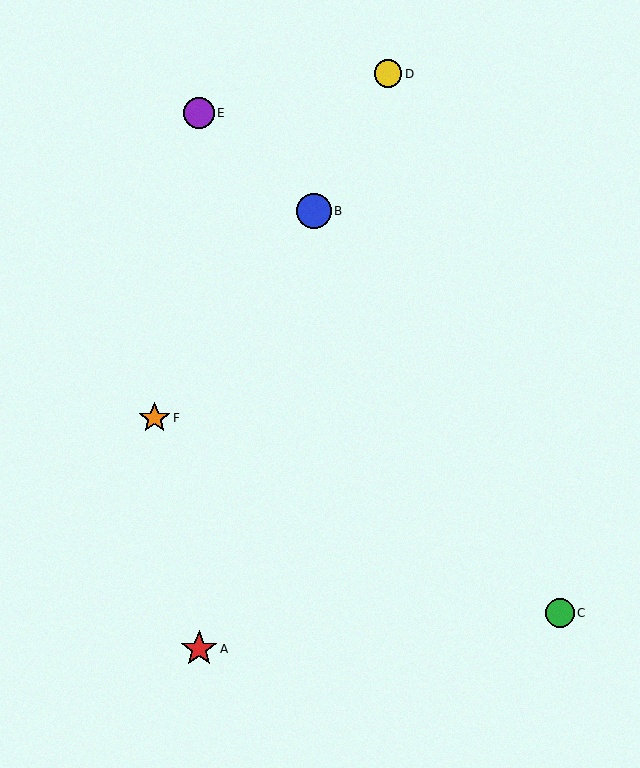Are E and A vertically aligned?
Yes, both are at x≈199.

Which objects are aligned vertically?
Objects A, E are aligned vertically.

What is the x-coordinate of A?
Object A is at x≈199.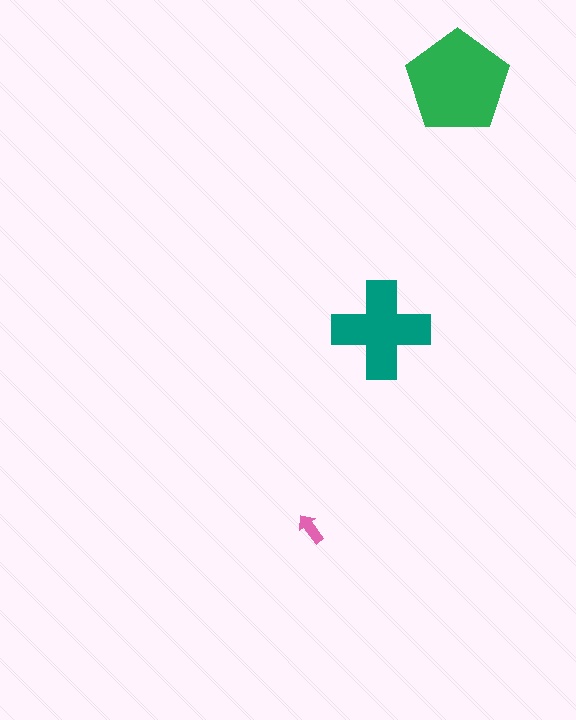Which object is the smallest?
The pink arrow.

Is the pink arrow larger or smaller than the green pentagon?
Smaller.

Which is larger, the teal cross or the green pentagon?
The green pentagon.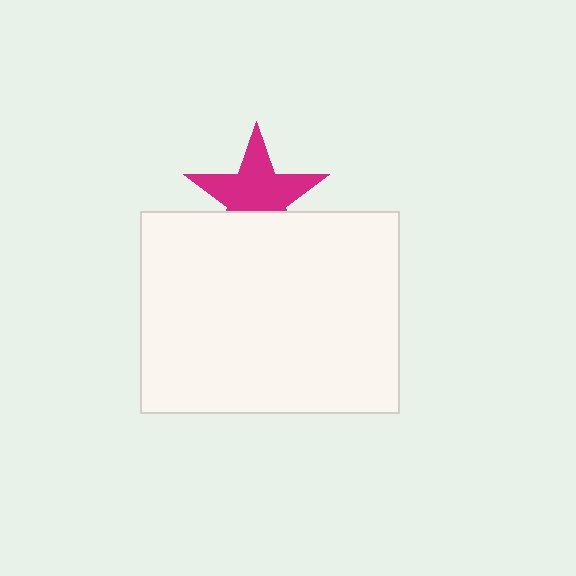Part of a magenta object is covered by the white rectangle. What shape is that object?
It is a star.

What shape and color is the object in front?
The object in front is a white rectangle.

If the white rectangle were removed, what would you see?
You would see the complete magenta star.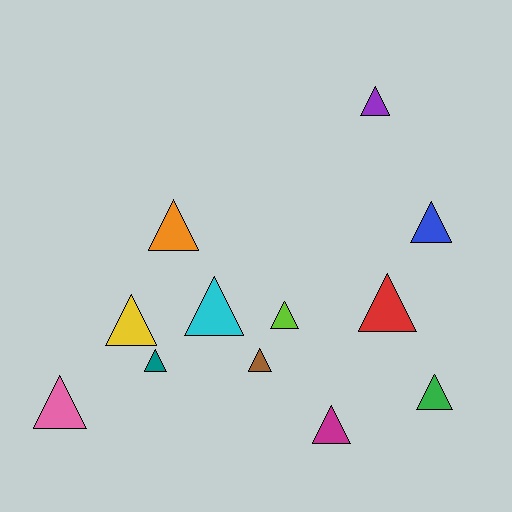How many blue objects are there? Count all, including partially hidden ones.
There is 1 blue object.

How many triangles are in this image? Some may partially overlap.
There are 12 triangles.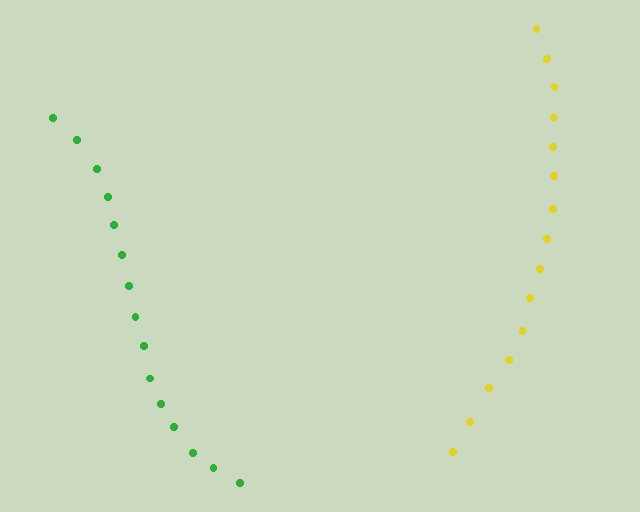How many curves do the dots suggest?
There are 2 distinct paths.